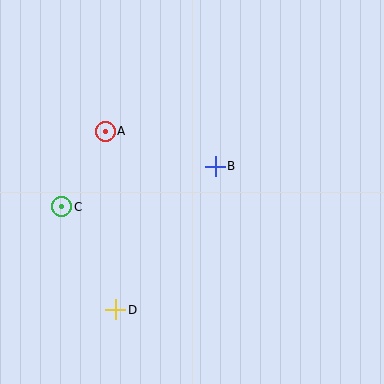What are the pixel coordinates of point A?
Point A is at (105, 131).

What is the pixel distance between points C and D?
The distance between C and D is 117 pixels.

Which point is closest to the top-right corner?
Point B is closest to the top-right corner.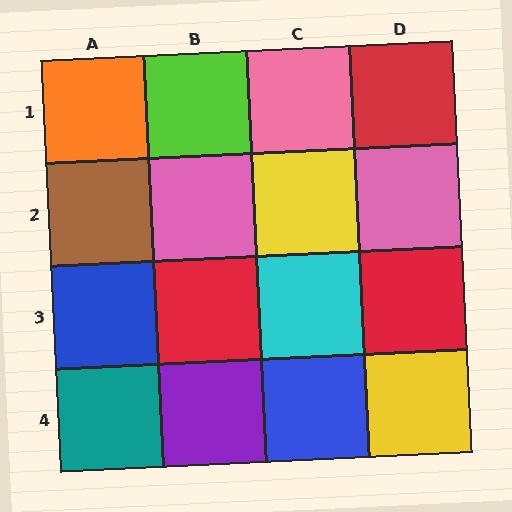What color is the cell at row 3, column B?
Red.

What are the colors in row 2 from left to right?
Brown, pink, yellow, pink.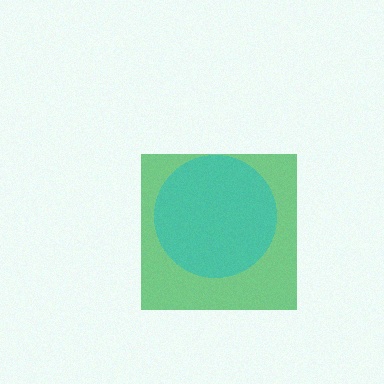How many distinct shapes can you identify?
There are 2 distinct shapes: a green square, a cyan circle.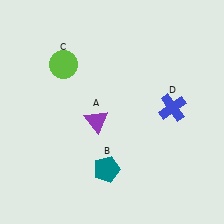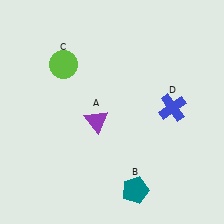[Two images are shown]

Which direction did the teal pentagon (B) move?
The teal pentagon (B) moved right.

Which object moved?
The teal pentagon (B) moved right.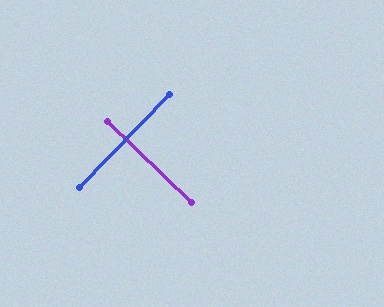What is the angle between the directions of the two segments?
Approximately 90 degrees.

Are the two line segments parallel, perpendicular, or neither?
Perpendicular — they meet at approximately 90°.